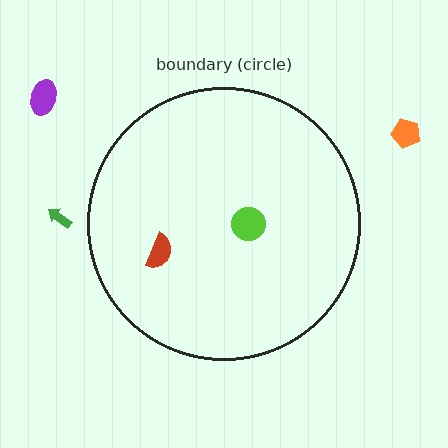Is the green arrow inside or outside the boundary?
Outside.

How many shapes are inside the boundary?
2 inside, 3 outside.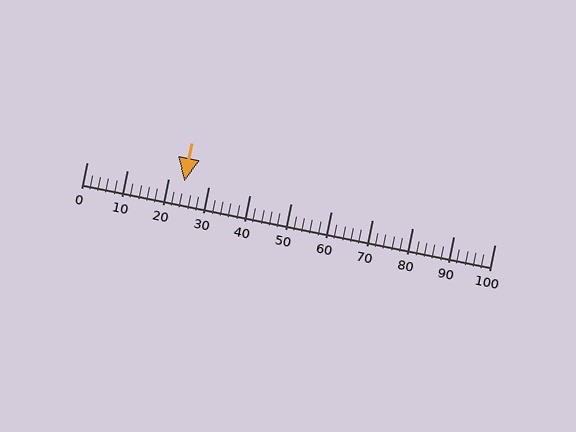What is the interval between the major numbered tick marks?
The major tick marks are spaced 10 units apart.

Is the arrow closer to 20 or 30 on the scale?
The arrow is closer to 20.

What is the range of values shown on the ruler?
The ruler shows values from 0 to 100.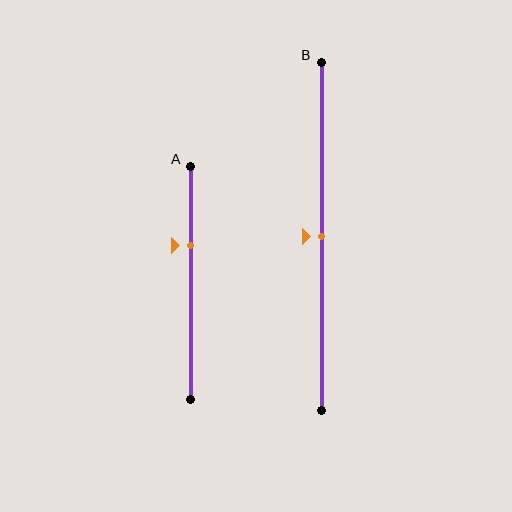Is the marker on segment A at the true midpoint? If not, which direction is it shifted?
No, the marker on segment A is shifted upward by about 16% of the segment length.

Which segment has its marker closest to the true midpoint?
Segment B has its marker closest to the true midpoint.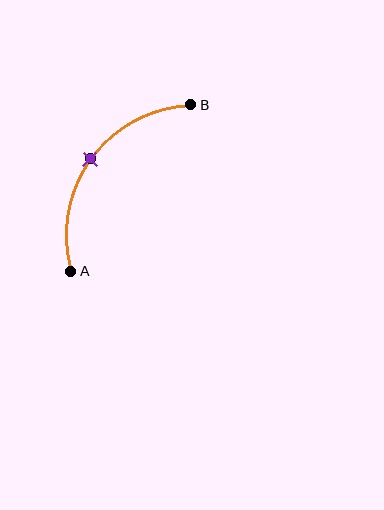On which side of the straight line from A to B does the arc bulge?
The arc bulges above and to the left of the straight line connecting A and B.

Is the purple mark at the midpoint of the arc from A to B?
Yes. The purple mark lies on the arc at equal arc-length from both A and B — it is the arc midpoint.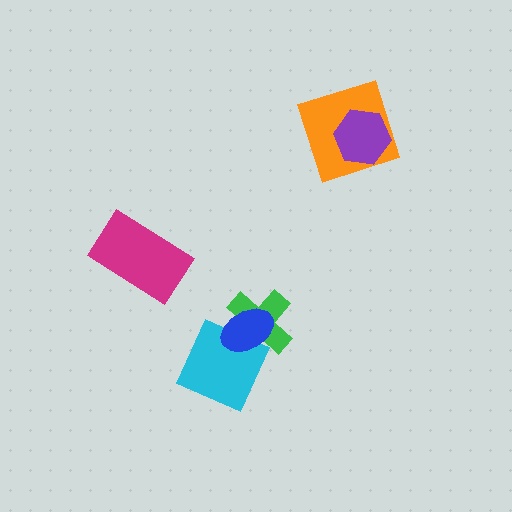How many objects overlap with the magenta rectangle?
0 objects overlap with the magenta rectangle.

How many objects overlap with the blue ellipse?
2 objects overlap with the blue ellipse.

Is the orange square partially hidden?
Yes, it is partially covered by another shape.